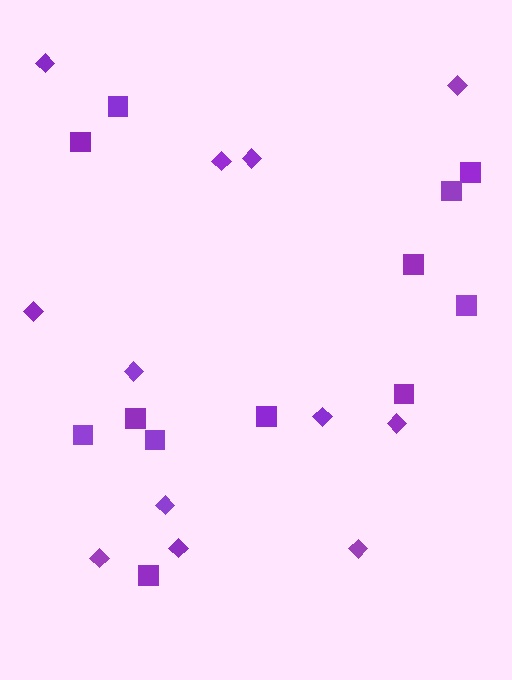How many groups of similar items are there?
There are 2 groups: one group of squares (12) and one group of diamonds (12).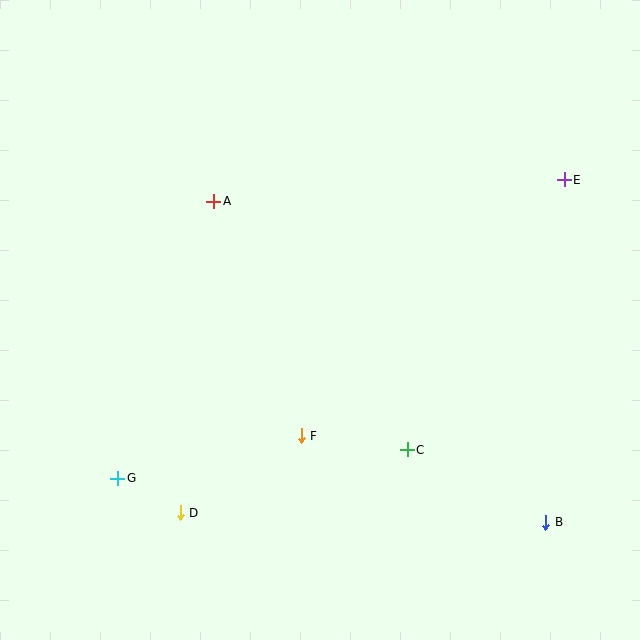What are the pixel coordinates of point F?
Point F is at (301, 436).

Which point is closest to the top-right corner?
Point E is closest to the top-right corner.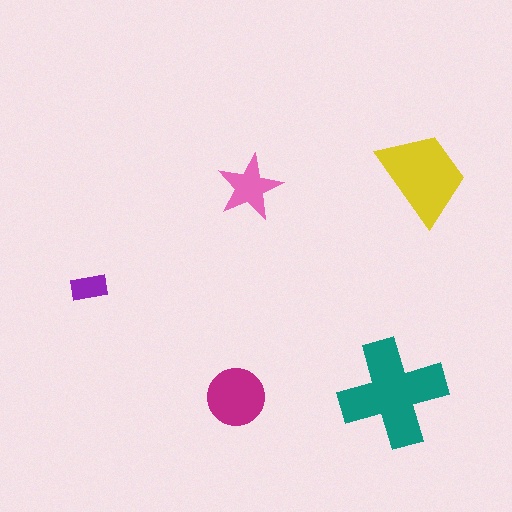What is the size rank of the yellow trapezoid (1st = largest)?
2nd.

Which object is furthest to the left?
The purple rectangle is leftmost.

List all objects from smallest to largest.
The purple rectangle, the pink star, the magenta circle, the yellow trapezoid, the teal cross.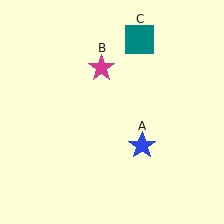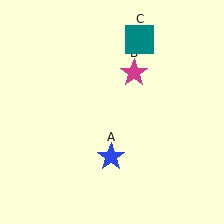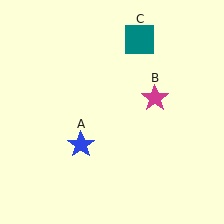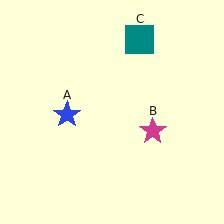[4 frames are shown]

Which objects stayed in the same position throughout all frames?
Teal square (object C) remained stationary.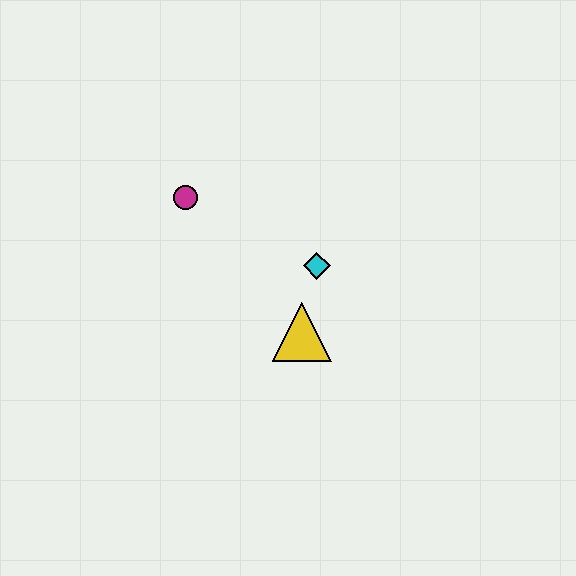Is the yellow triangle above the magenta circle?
No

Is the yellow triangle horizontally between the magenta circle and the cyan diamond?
Yes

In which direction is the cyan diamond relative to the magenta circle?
The cyan diamond is to the right of the magenta circle.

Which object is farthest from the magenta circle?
The yellow triangle is farthest from the magenta circle.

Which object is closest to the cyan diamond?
The yellow triangle is closest to the cyan diamond.